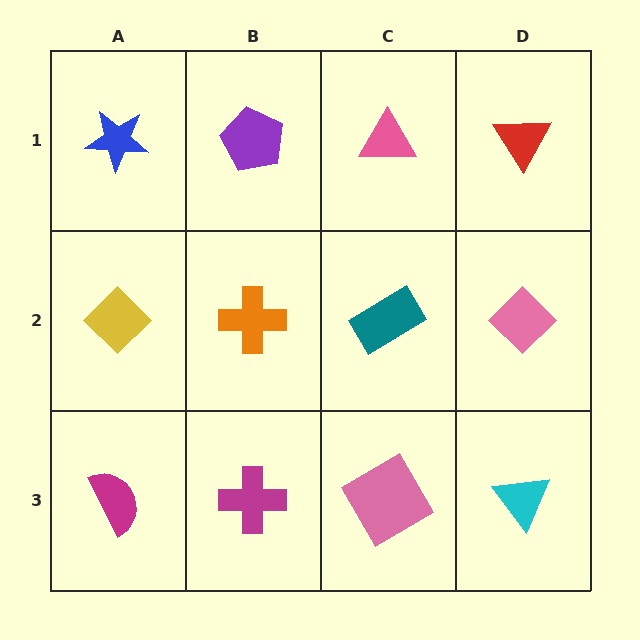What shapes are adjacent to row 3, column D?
A pink diamond (row 2, column D), a pink diamond (row 3, column C).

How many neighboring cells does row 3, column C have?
3.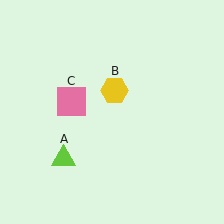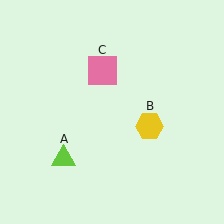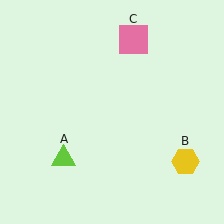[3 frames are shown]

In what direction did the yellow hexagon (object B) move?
The yellow hexagon (object B) moved down and to the right.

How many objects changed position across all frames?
2 objects changed position: yellow hexagon (object B), pink square (object C).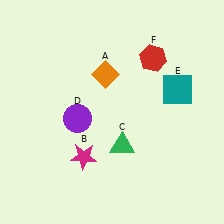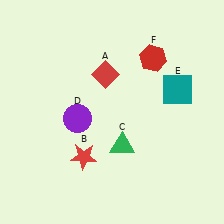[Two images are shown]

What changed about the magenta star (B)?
In Image 1, B is magenta. In Image 2, it changed to red.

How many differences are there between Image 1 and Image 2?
There are 2 differences between the two images.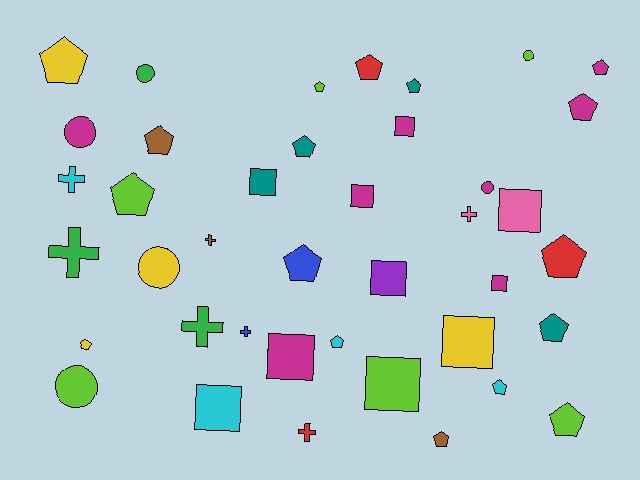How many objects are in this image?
There are 40 objects.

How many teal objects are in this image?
There are 4 teal objects.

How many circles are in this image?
There are 6 circles.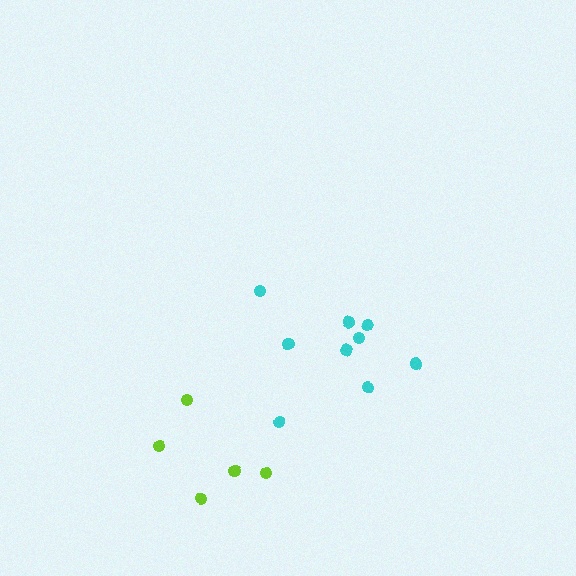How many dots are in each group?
Group 1: 9 dots, Group 2: 5 dots (14 total).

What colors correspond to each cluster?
The clusters are colored: cyan, lime.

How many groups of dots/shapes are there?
There are 2 groups.